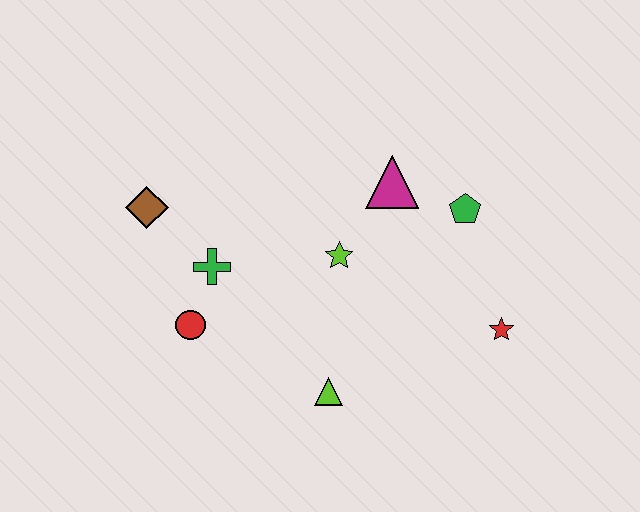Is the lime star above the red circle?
Yes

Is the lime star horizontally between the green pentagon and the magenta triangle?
No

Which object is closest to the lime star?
The magenta triangle is closest to the lime star.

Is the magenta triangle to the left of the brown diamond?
No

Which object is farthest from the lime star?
The brown diamond is farthest from the lime star.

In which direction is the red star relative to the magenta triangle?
The red star is below the magenta triangle.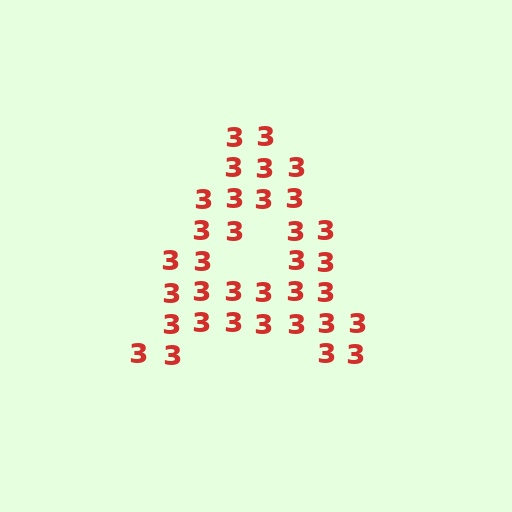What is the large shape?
The large shape is the letter A.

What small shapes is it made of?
It is made of small digit 3's.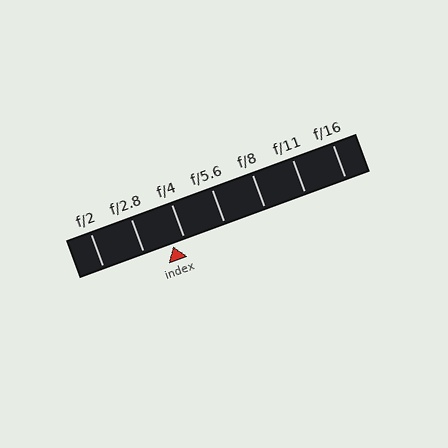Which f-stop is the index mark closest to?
The index mark is closest to f/4.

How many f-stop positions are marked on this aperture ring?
There are 7 f-stop positions marked.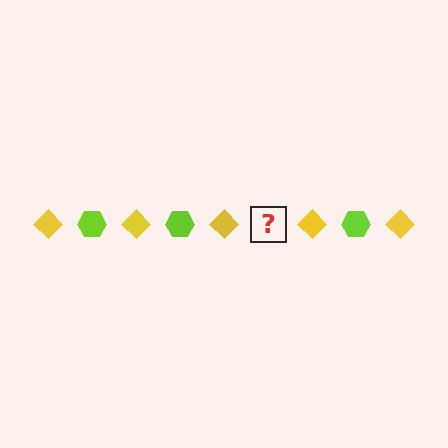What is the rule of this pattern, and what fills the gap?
The rule is that the pattern alternates between yellow diamond and lime hexagon. The gap should be filled with a lime hexagon.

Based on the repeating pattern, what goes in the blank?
The blank should be a lime hexagon.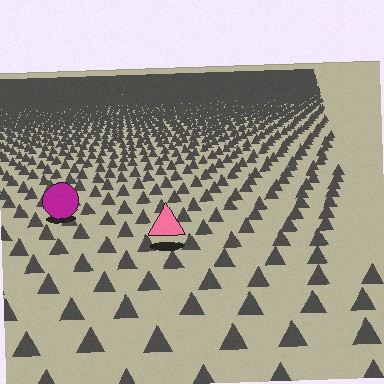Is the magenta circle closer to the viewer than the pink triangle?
No. The pink triangle is closer — you can tell from the texture gradient: the ground texture is coarser near it.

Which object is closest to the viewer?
The pink triangle is closest. The texture marks near it are larger and more spread out.